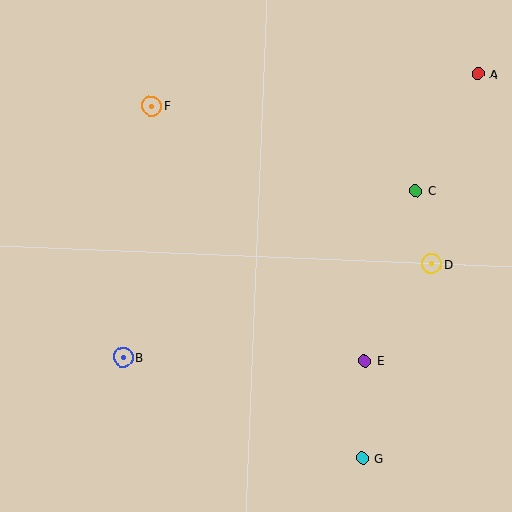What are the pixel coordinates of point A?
Point A is at (478, 74).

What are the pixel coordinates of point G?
Point G is at (362, 458).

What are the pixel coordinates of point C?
Point C is at (416, 190).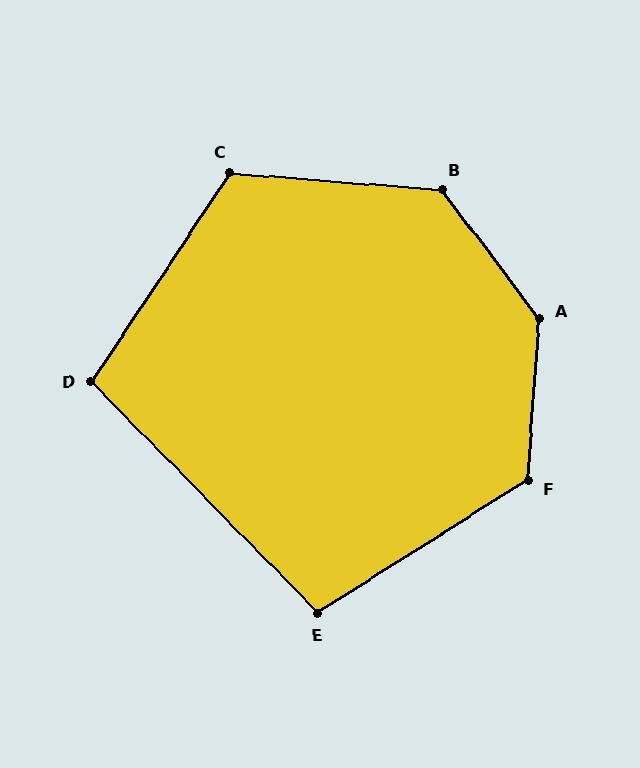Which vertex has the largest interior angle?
A, at approximately 139 degrees.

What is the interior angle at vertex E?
Approximately 102 degrees (obtuse).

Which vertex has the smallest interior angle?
D, at approximately 102 degrees.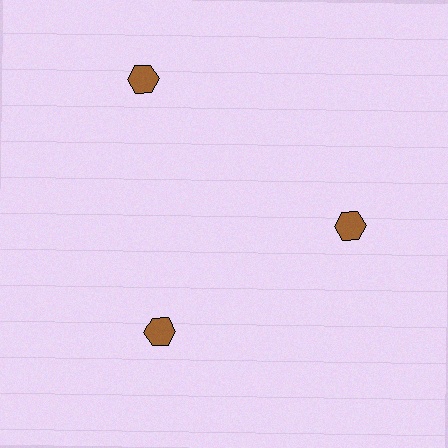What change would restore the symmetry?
The symmetry would be restored by moving it inward, back onto the ring so that all 3 hexagons sit at equal angles and equal distance from the center.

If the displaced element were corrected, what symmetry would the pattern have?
It would have 3-fold rotational symmetry — the pattern would map onto itself every 120 degrees.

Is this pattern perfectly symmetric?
No. The 3 brown hexagons are arranged in a ring, but one element near the 11 o'clock position is pushed outward from the center, breaking the 3-fold rotational symmetry.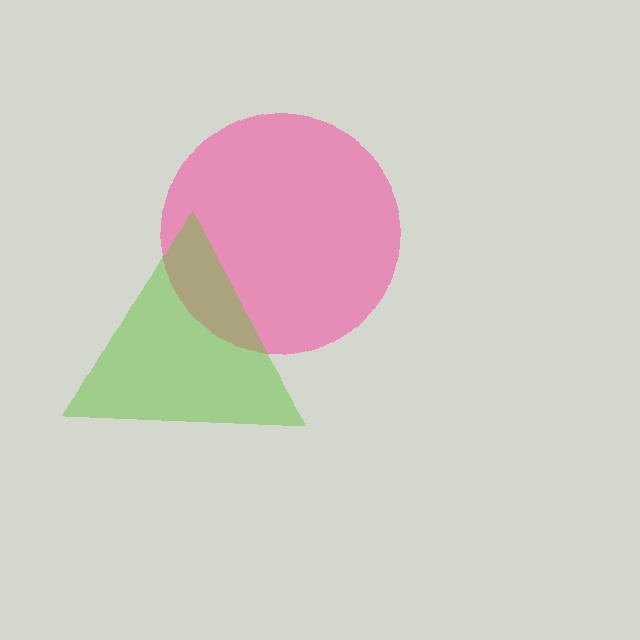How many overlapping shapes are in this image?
There are 2 overlapping shapes in the image.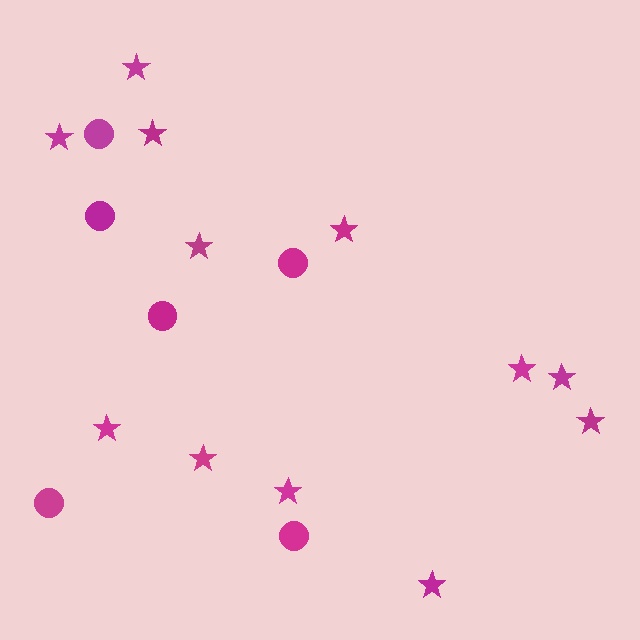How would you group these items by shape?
There are 2 groups: one group of stars (12) and one group of circles (6).